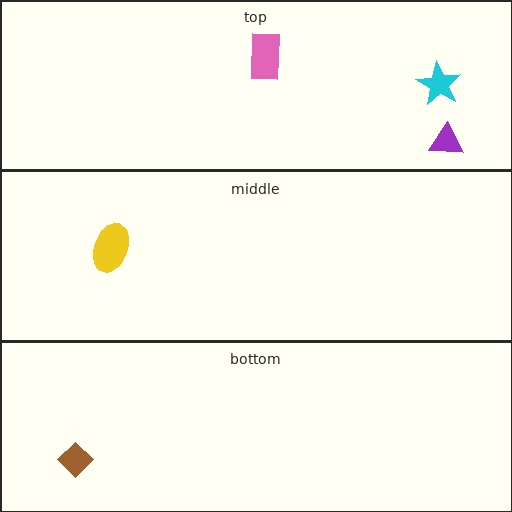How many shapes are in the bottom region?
1.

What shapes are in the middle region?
The yellow ellipse.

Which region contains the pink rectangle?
The top region.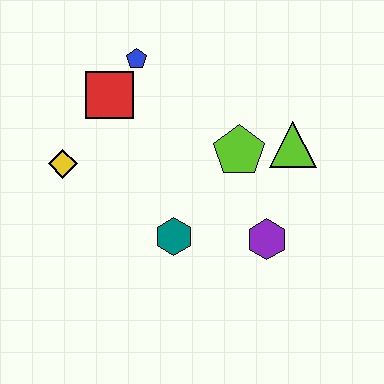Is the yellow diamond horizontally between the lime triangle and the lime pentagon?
No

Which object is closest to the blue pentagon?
The red square is closest to the blue pentagon.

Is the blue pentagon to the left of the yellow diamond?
No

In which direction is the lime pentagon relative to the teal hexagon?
The lime pentagon is above the teal hexagon.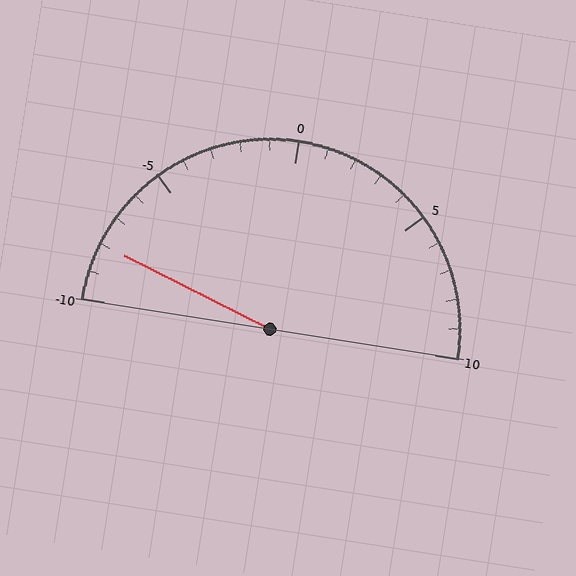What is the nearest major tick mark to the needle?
The nearest major tick mark is -10.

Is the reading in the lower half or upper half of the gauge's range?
The reading is in the lower half of the range (-10 to 10).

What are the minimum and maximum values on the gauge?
The gauge ranges from -10 to 10.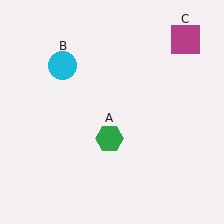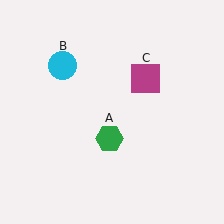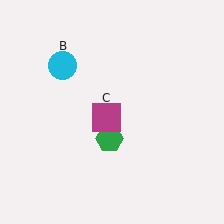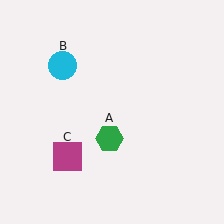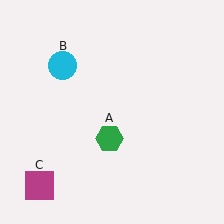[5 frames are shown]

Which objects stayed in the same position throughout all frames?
Green hexagon (object A) and cyan circle (object B) remained stationary.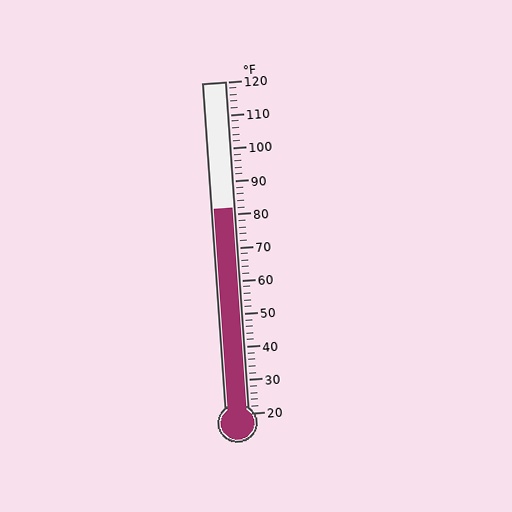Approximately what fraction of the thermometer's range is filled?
The thermometer is filled to approximately 60% of its range.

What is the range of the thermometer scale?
The thermometer scale ranges from 20°F to 120°F.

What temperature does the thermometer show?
The thermometer shows approximately 82°F.